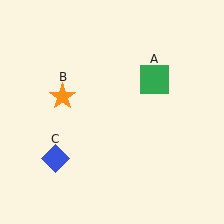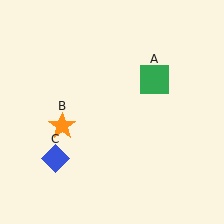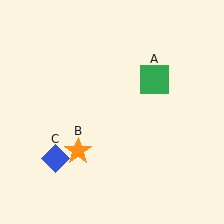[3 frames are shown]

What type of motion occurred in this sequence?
The orange star (object B) rotated counterclockwise around the center of the scene.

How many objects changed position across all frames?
1 object changed position: orange star (object B).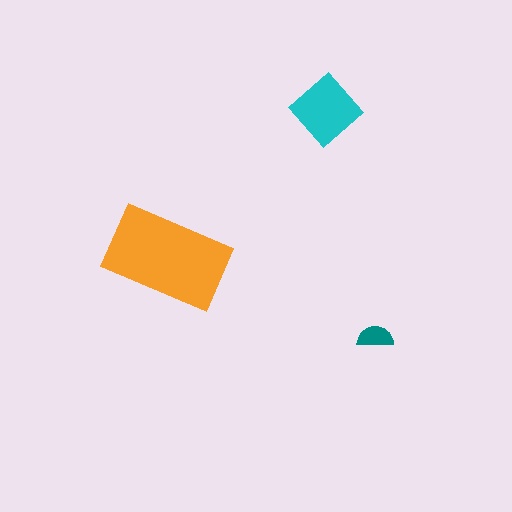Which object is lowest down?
The teal semicircle is bottommost.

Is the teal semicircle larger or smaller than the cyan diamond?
Smaller.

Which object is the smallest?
The teal semicircle.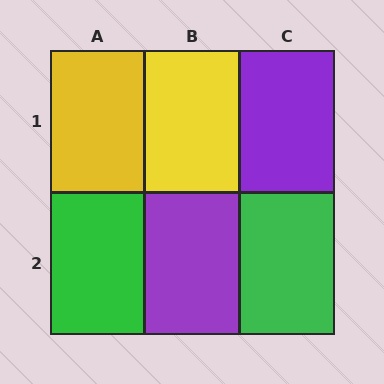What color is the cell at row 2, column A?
Green.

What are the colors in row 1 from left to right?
Yellow, yellow, purple.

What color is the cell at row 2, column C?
Green.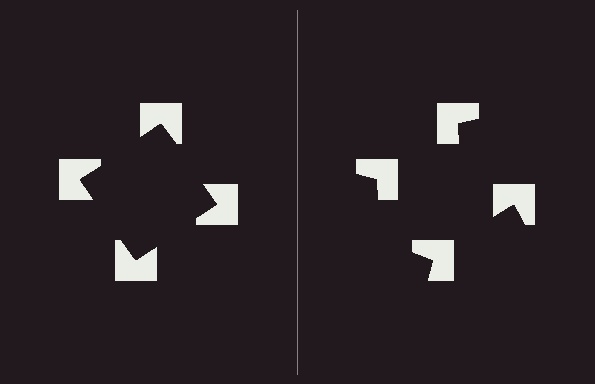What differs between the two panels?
The notched squares are positioned identically on both sides; only the wedge orientations differ. On the left they align to a square; on the right they are misaligned.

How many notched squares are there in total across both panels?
8 — 4 on each side.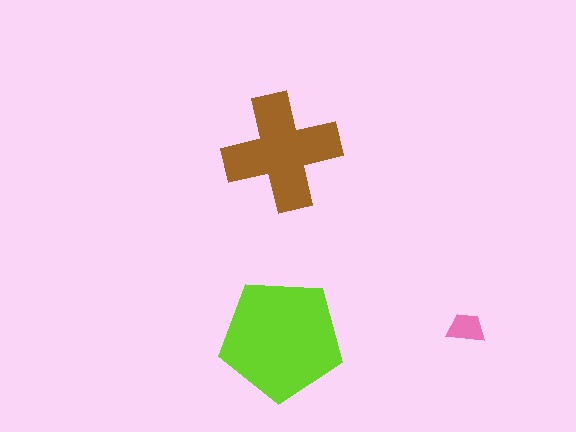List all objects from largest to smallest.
The lime pentagon, the brown cross, the pink trapezoid.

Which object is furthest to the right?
The pink trapezoid is rightmost.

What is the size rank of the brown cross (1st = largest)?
2nd.